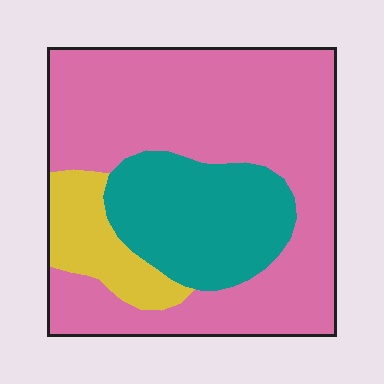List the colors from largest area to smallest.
From largest to smallest: pink, teal, yellow.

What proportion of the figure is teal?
Teal takes up about one quarter (1/4) of the figure.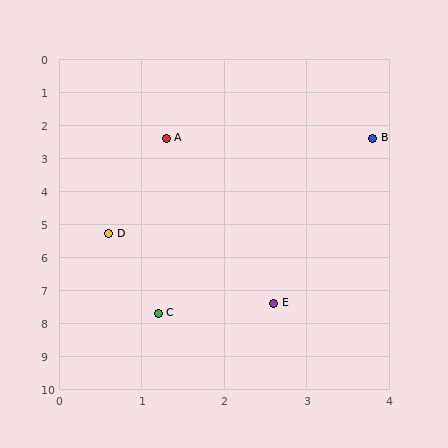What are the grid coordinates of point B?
Point B is at approximately (3.8, 2.4).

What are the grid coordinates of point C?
Point C is at approximately (1.2, 7.7).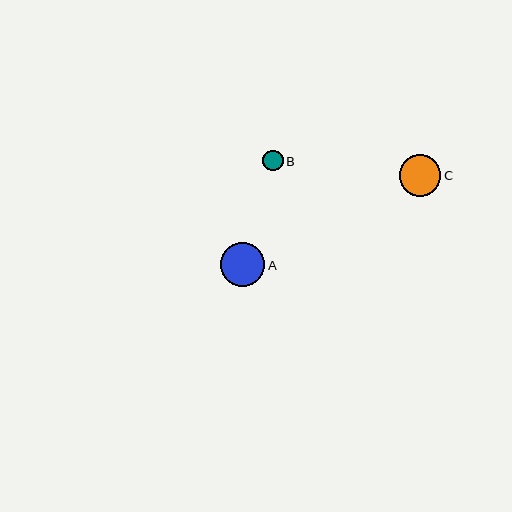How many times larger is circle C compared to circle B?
Circle C is approximately 2.1 times the size of circle B.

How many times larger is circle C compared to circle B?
Circle C is approximately 2.1 times the size of circle B.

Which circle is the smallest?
Circle B is the smallest with a size of approximately 20 pixels.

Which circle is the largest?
Circle A is the largest with a size of approximately 44 pixels.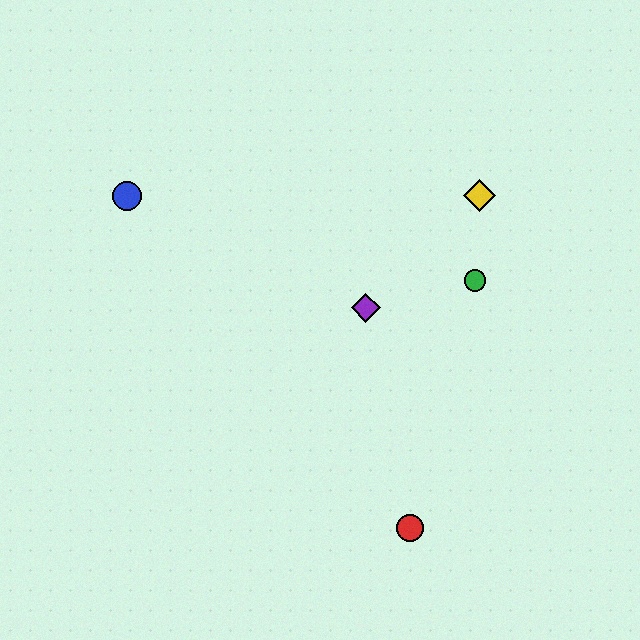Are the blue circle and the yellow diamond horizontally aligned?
Yes, both are at y≈196.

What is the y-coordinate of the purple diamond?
The purple diamond is at y≈308.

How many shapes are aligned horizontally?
2 shapes (the blue circle, the yellow diamond) are aligned horizontally.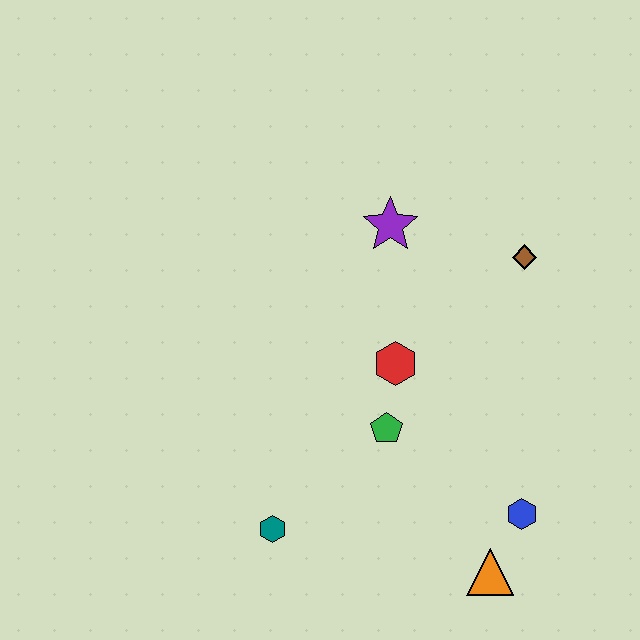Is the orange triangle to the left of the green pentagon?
No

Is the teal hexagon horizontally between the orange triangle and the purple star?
No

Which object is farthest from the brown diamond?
The teal hexagon is farthest from the brown diamond.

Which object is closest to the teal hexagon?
The green pentagon is closest to the teal hexagon.